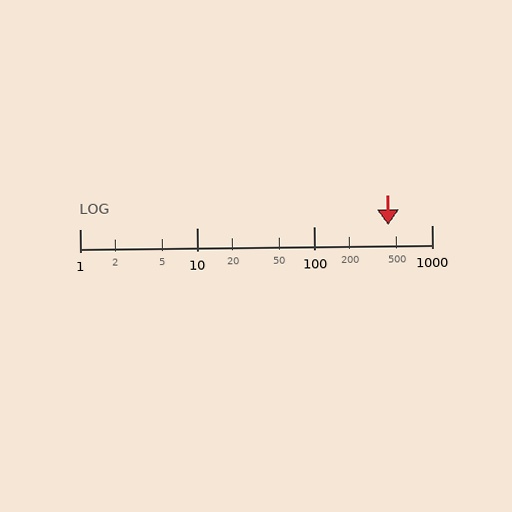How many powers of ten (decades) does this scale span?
The scale spans 3 decades, from 1 to 1000.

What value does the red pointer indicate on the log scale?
The pointer indicates approximately 430.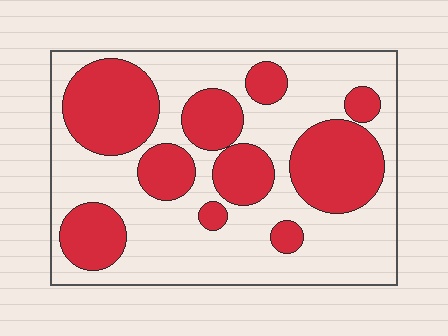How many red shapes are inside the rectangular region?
10.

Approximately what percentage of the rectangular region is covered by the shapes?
Approximately 40%.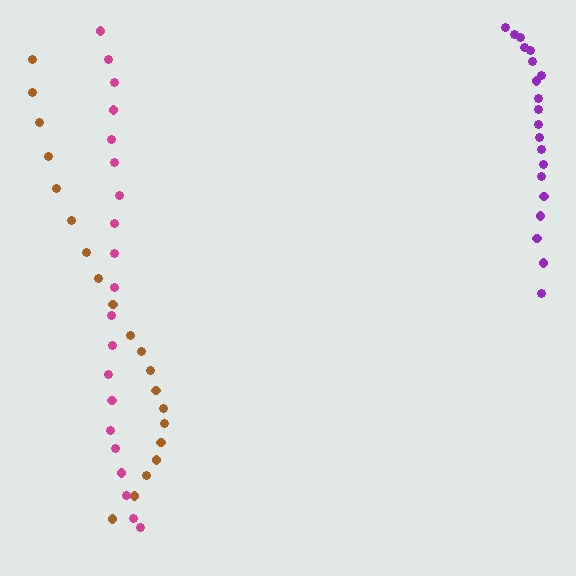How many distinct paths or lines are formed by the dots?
There are 3 distinct paths.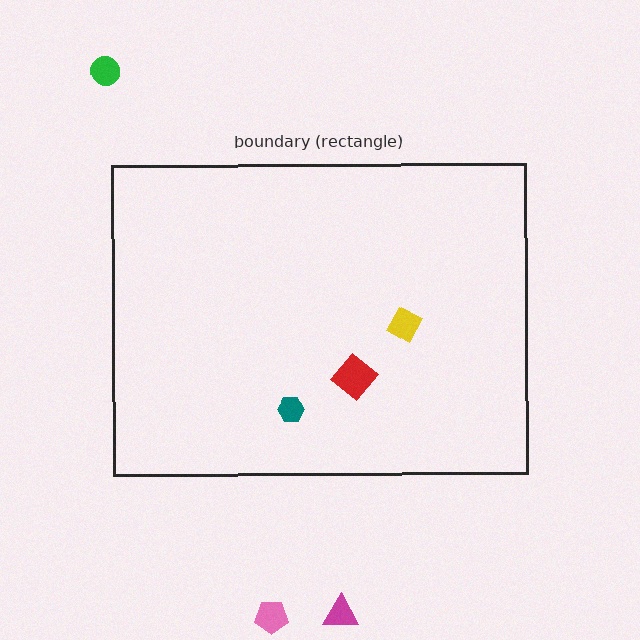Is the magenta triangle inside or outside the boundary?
Outside.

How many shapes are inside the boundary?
3 inside, 3 outside.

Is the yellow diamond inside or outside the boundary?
Inside.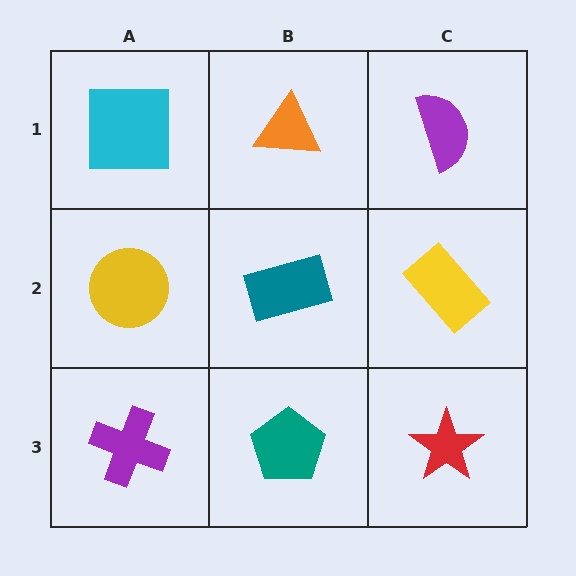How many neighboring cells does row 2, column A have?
3.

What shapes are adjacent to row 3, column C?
A yellow rectangle (row 2, column C), a teal pentagon (row 3, column B).